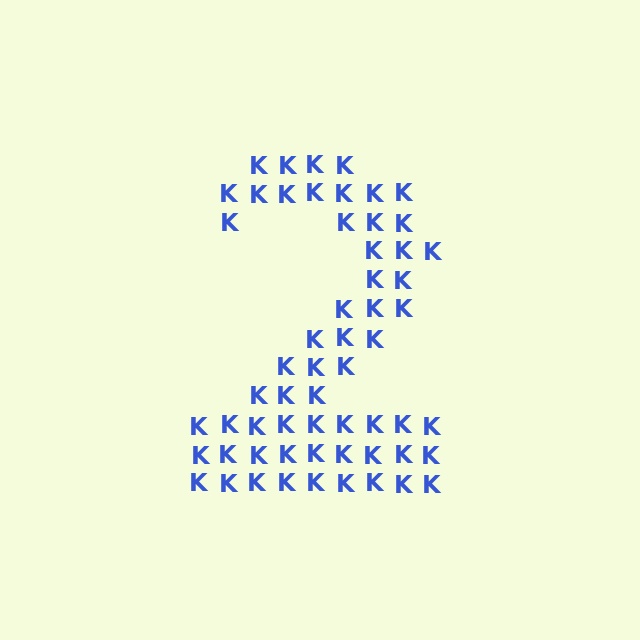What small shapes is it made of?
It is made of small letter K's.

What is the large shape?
The large shape is the digit 2.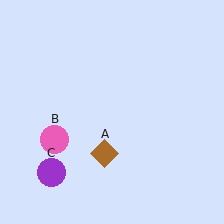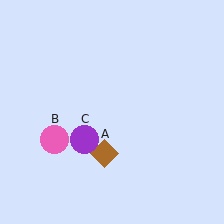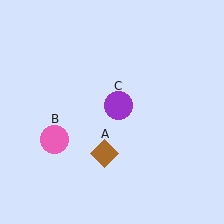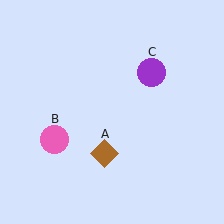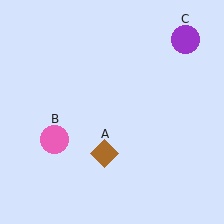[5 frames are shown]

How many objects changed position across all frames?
1 object changed position: purple circle (object C).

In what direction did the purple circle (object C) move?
The purple circle (object C) moved up and to the right.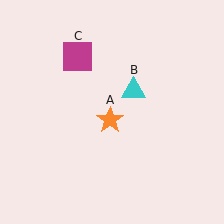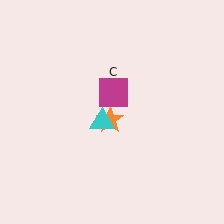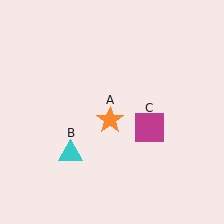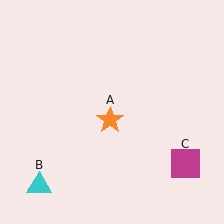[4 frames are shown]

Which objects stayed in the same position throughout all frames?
Orange star (object A) remained stationary.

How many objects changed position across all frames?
2 objects changed position: cyan triangle (object B), magenta square (object C).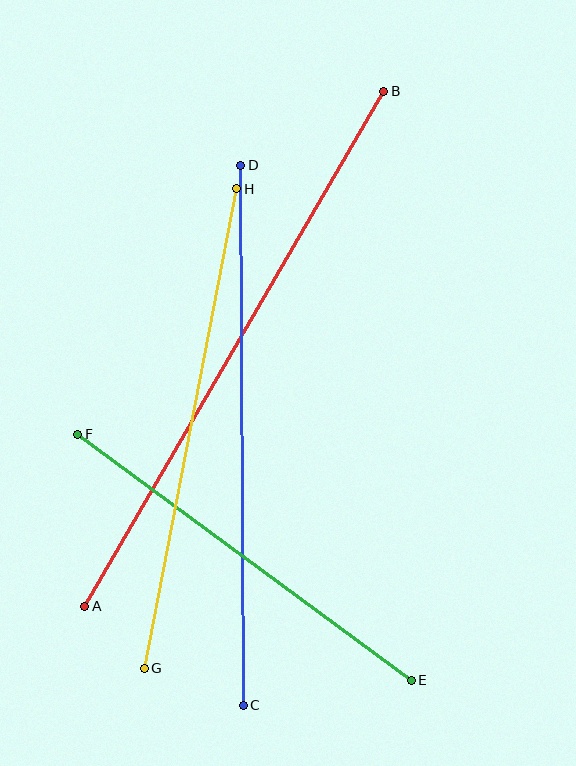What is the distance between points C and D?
The distance is approximately 540 pixels.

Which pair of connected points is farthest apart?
Points A and B are farthest apart.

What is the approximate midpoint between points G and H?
The midpoint is at approximately (190, 428) pixels.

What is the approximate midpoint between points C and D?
The midpoint is at approximately (242, 435) pixels.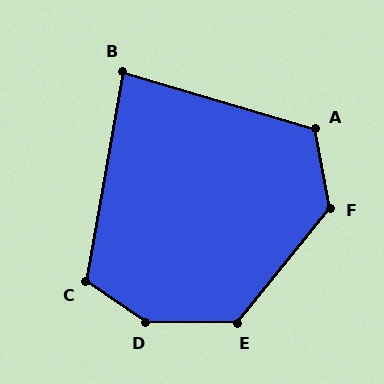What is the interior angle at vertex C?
Approximately 115 degrees (obtuse).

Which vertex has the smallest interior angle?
B, at approximately 84 degrees.